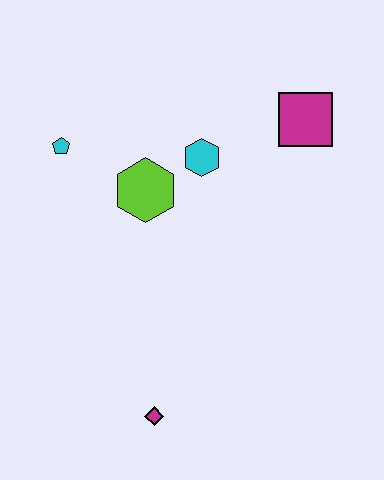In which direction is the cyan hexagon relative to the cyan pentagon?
The cyan hexagon is to the right of the cyan pentagon.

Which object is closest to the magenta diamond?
The lime hexagon is closest to the magenta diamond.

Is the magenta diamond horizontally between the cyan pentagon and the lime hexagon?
No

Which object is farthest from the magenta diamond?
The magenta square is farthest from the magenta diamond.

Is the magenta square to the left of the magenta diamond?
No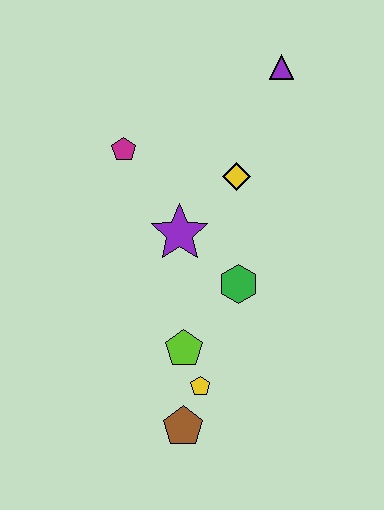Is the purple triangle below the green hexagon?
No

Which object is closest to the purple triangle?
The yellow diamond is closest to the purple triangle.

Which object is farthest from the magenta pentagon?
The brown pentagon is farthest from the magenta pentagon.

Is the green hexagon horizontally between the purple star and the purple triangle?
Yes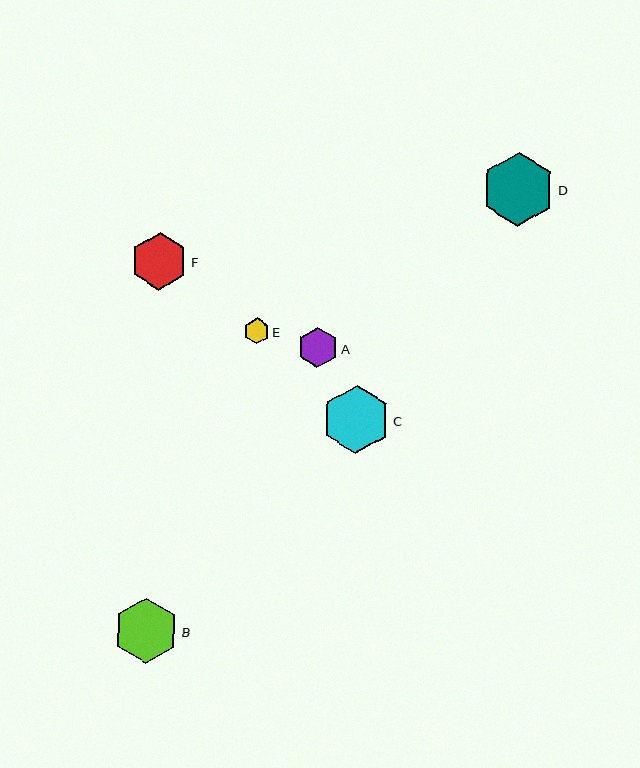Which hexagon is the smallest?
Hexagon E is the smallest with a size of approximately 26 pixels.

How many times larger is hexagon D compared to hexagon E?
Hexagon D is approximately 2.8 times the size of hexagon E.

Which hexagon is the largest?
Hexagon D is the largest with a size of approximately 74 pixels.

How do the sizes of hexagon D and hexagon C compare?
Hexagon D and hexagon C are approximately the same size.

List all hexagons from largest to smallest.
From largest to smallest: D, C, B, F, A, E.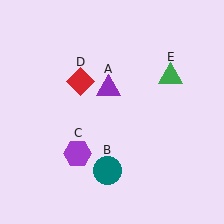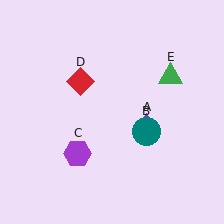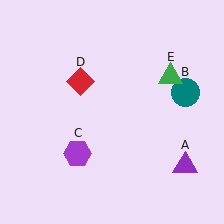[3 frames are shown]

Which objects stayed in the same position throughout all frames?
Purple hexagon (object C) and red diamond (object D) and green triangle (object E) remained stationary.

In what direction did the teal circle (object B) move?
The teal circle (object B) moved up and to the right.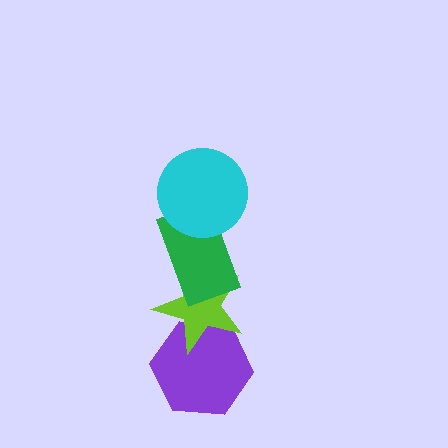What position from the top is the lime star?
The lime star is 3rd from the top.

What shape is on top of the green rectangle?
The cyan circle is on top of the green rectangle.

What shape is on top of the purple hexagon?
The lime star is on top of the purple hexagon.